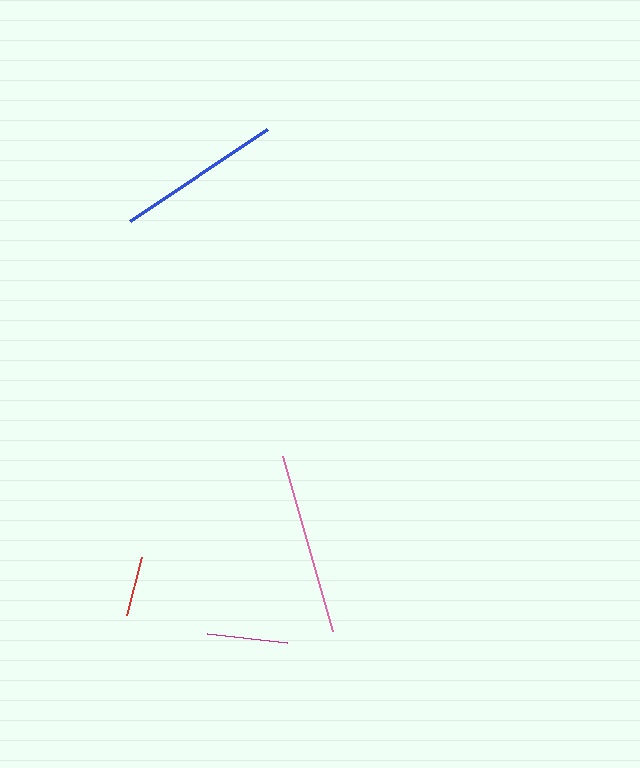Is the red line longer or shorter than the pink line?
The pink line is longer than the red line.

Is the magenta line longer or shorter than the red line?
The magenta line is longer than the red line.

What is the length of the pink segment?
The pink segment is approximately 181 pixels long.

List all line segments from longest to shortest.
From longest to shortest: pink, blue, magenta, red.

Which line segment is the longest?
The pink line is the longest at approximately 181 pixels.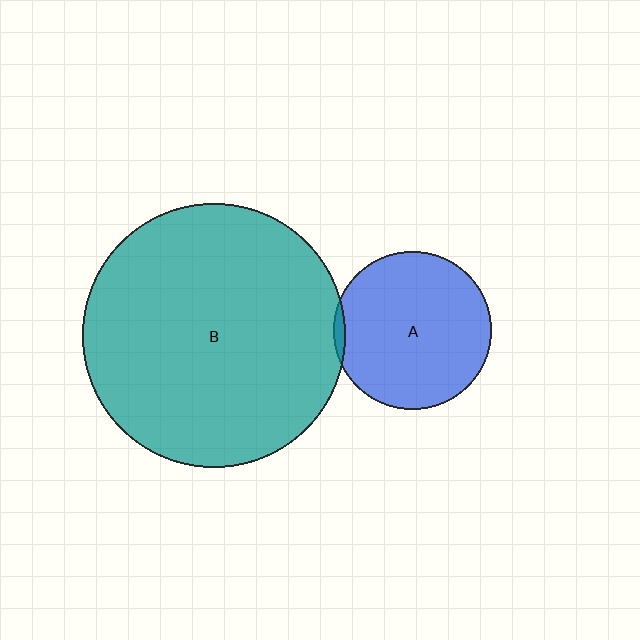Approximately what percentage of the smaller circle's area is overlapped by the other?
Approximately 5%.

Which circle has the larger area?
Circle B (teal).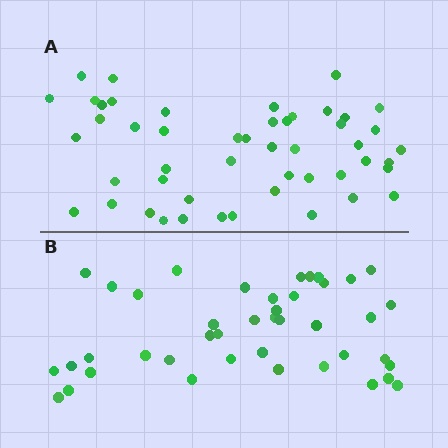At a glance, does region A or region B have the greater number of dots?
Region A (the top region) has more dots.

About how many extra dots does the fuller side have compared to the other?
Region A has roughly 8 or so more dots than region B.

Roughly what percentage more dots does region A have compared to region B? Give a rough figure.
About 15% more.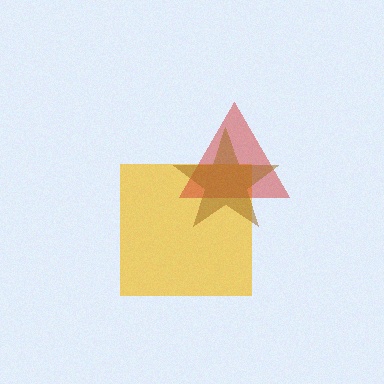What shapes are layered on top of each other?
The layered shapes are: a yellow square, a red triangle, a brown star.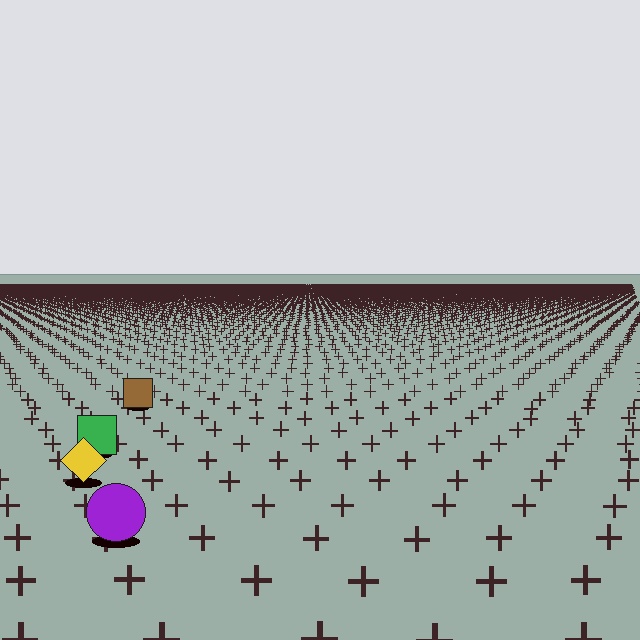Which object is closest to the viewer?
The purple circle is closest. The texture marks near it are larger and more spread out.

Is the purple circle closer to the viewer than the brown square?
Yes. The purple circle is closer — you can tell from the texture gradient: the ground texture is coarser near it.